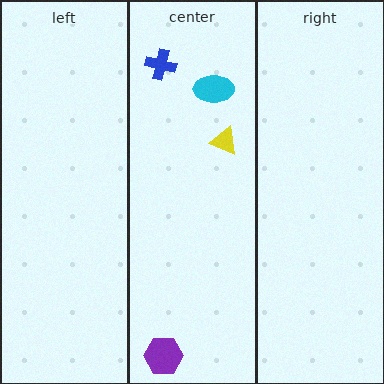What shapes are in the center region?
The blue cross, the yellow triangle, the purple hexagon, the cyan ellipse.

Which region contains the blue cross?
The center region.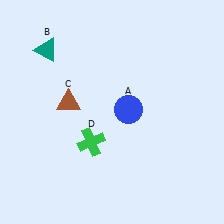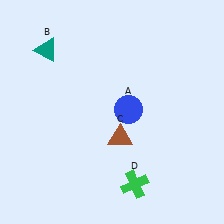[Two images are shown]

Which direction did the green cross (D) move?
The green cross (D) moved right.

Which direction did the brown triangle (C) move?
The brown triangle (C) moved right.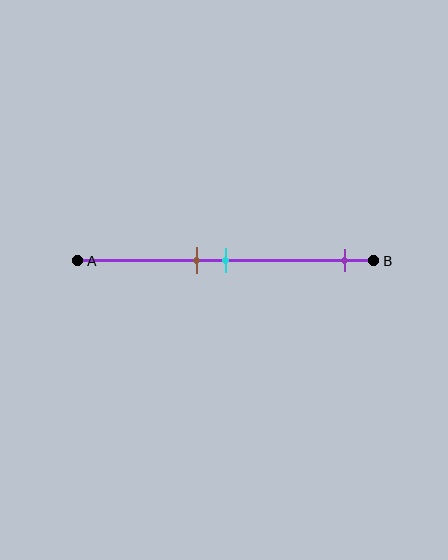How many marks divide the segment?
There are 3 marks dividing the segment.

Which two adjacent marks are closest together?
The brown and cyan marks are the closest adjacent pair.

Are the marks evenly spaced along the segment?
No, the marks are not evenly spaced.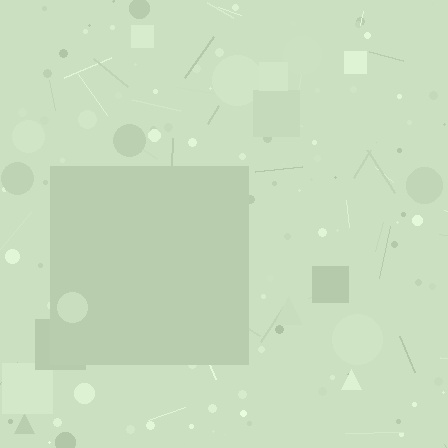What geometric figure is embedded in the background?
A square is embedded in the background.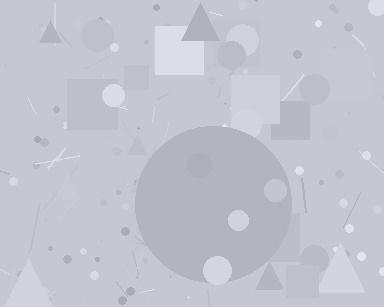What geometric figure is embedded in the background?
A circle is embedded in the background.